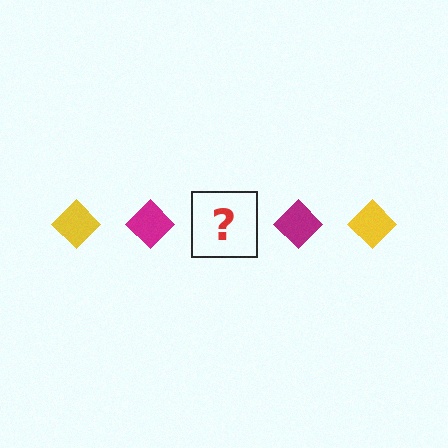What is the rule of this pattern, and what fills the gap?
The rule is that the pattern cycles through yellow, magenta diamonds. The gap should be filled with a yellow diamond.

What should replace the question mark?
The question mark should be replaced with a yellow diamond.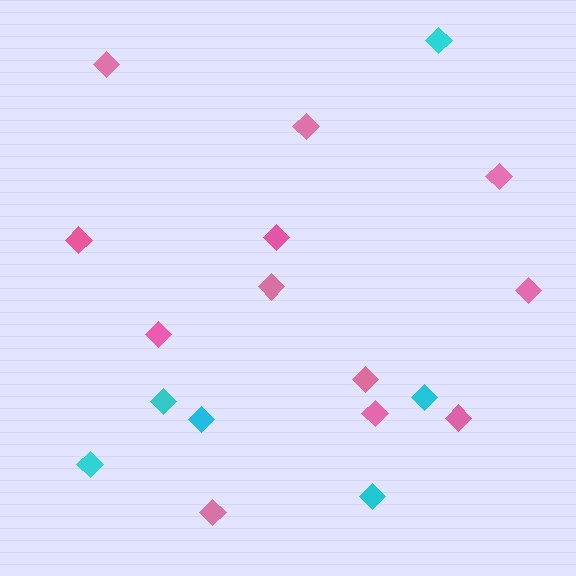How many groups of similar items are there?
There are 2 groups: one group of pink diamonds (12) and one group of cyan diamonds (6).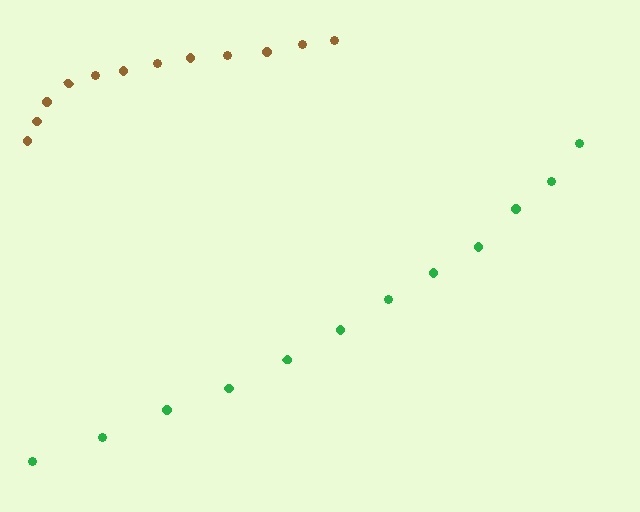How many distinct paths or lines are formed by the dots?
There are 2 distinct paths.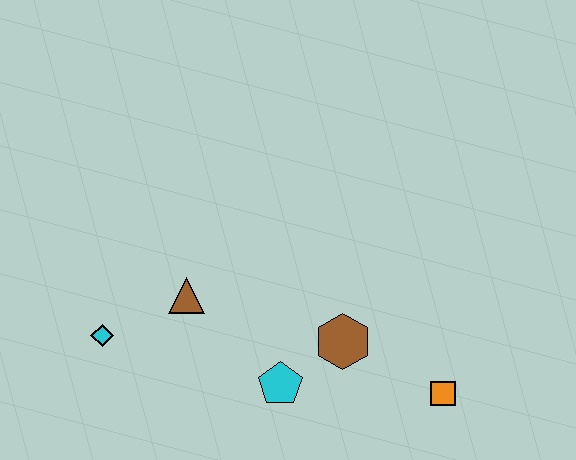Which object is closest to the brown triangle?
The cyan diamond is closest to the brown triangle.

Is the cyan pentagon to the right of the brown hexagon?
No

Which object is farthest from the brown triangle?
The orange square is farthest from the brown triangle.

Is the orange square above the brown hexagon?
No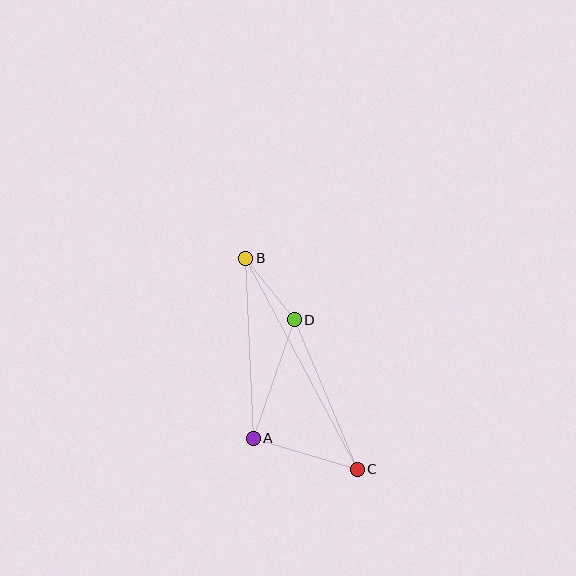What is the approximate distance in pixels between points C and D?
The distance between C and D is approximately 162 pixels.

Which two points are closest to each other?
Points B and D are closest to each other.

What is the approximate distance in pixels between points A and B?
The distance between A and B is approximately 180 pixels.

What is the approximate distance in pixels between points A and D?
The distance between A and D is approximately 125 pixels.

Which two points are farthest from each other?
Points B and C are farthest from each other.